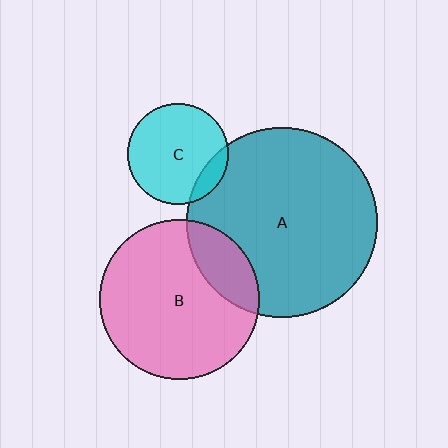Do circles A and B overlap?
Yes.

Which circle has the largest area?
Circle A (teal).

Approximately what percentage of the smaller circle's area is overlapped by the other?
Approximately 20%.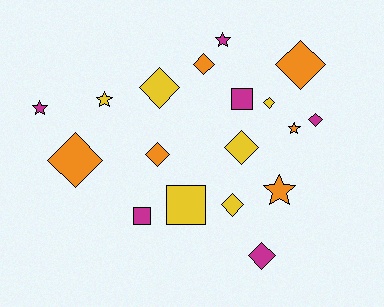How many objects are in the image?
There are 18 objects.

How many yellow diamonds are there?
There are 4 yellow diamonds.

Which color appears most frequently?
Orange, with 6 objects.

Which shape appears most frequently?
Diamond, with 10 objects.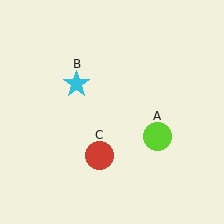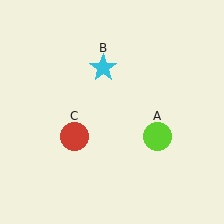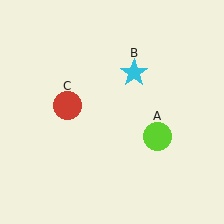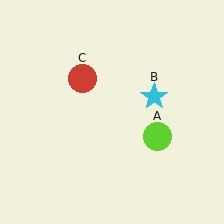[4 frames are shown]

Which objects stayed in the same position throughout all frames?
Lime circle (object A) remained stationary.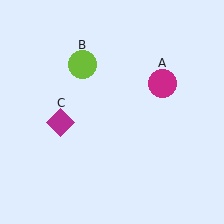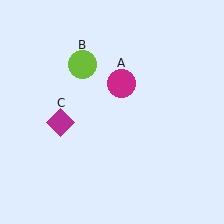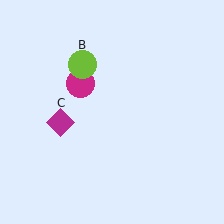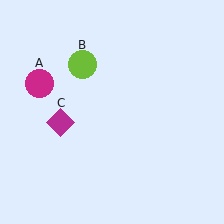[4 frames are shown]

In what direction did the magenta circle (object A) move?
The magenta circle (object A) moved left.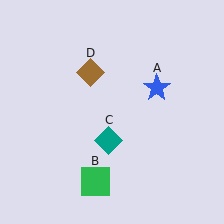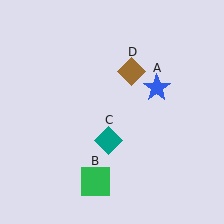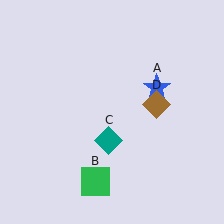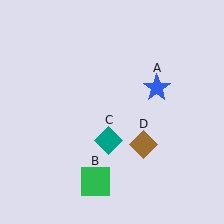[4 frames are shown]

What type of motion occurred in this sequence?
The brown diamond (object D) rotated clockwise around the center of the scene.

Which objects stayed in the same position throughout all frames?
Blue star (object A) and green square (object B) and teal diamond (object C) remained stationary.